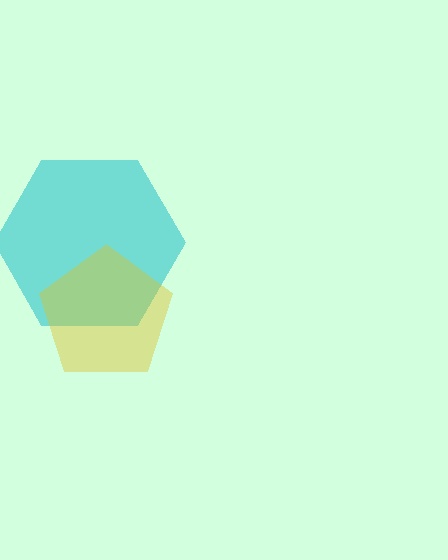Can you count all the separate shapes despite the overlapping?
Yes, there are 2 separate shapes.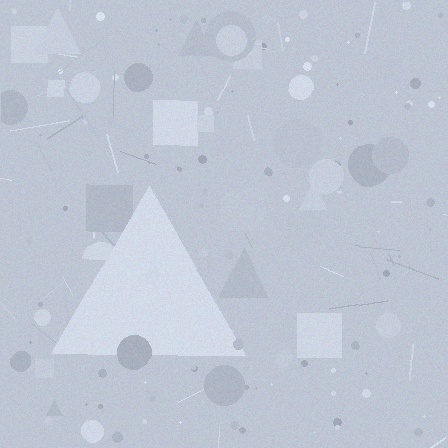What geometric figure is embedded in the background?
A triangle is embedded in the background.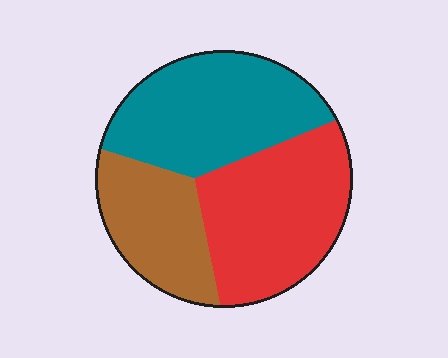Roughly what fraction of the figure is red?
Red covers roughly 40% of the figure.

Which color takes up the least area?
Brown, at roughly 25%.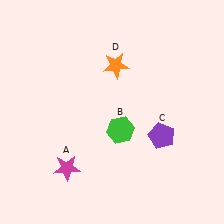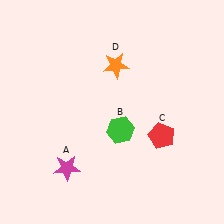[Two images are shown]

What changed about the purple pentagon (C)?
In Image 1, C is purple. In Image 2, it changed to red.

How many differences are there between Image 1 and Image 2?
There is 1 difference between the two images.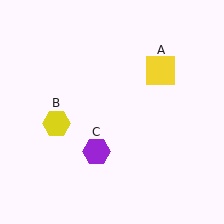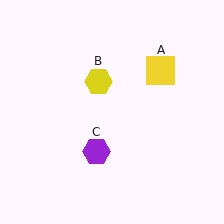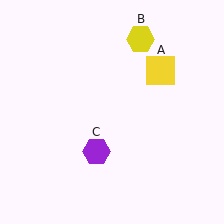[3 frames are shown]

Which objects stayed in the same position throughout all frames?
Yellow square (object A) and purple hexagon (object C) remained stationary.